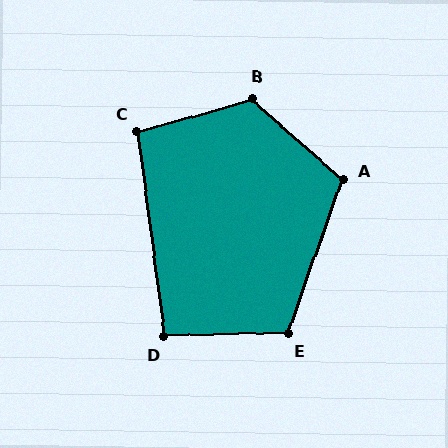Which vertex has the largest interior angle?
B, at approximately 124 degrees.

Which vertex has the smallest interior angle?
D, at approximately 96 degrees.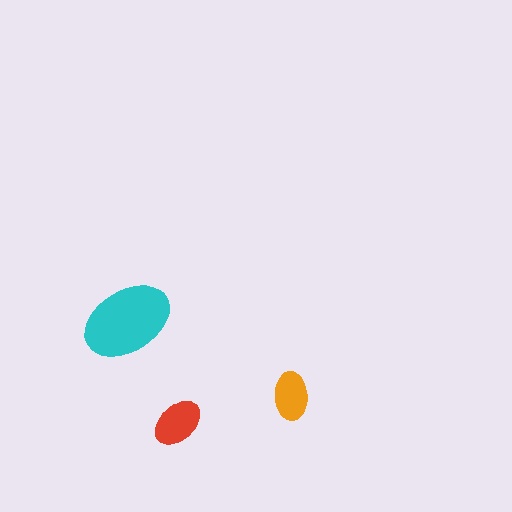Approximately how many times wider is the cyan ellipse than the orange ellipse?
About 2 times wider.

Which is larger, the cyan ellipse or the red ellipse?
The cyan one.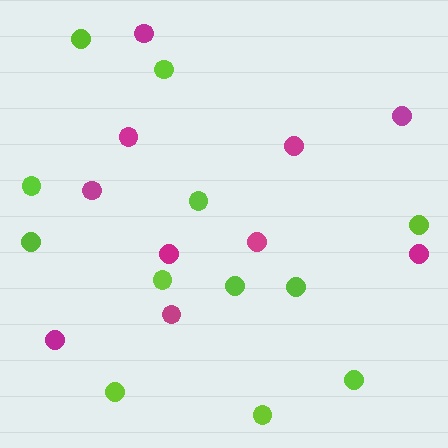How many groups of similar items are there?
There are 2 groups: one group of magenta circles (10) and one group of lime circles (12).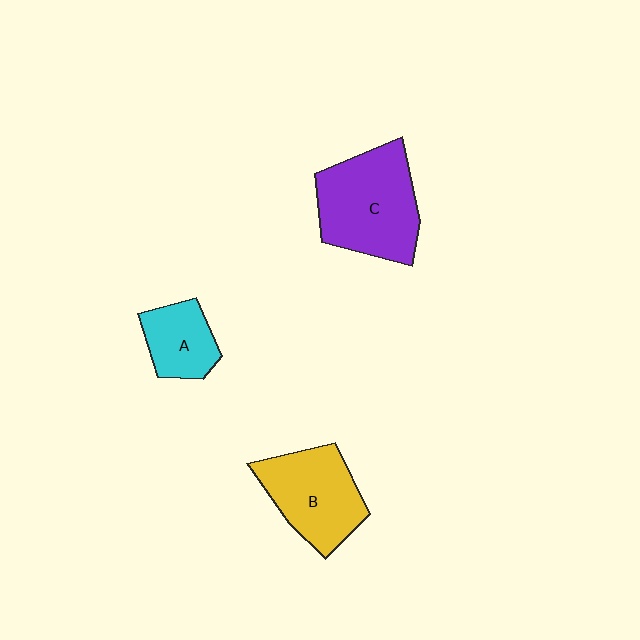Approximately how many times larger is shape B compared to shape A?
Approximately 1.7 times.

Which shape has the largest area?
Shape C (purple).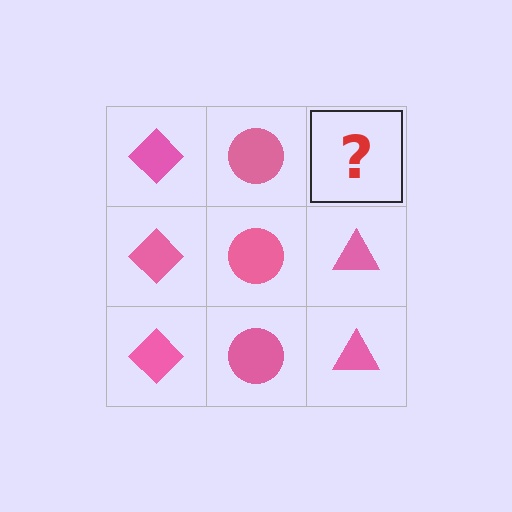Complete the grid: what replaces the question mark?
The question mark should be replaced with a pink triangle.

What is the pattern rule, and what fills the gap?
The rule is that each column has a consistent shape. The gap should be filled with a pink triangle.